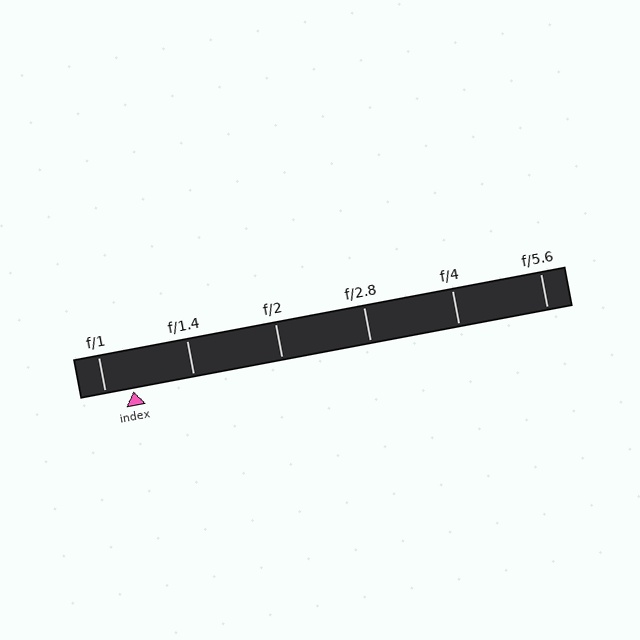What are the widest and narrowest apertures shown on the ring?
The widest aperture shown is f/1 and the narrowest is f/5.6.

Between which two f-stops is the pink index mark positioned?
The index mark is between f/1 and f/1.4.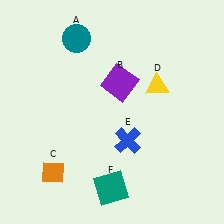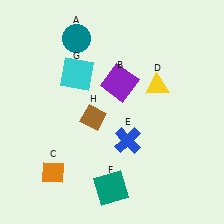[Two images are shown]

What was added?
A cyan square (G), a brown diamond (H) were added in Image 2.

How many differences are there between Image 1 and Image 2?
There are 2 differences between the two images.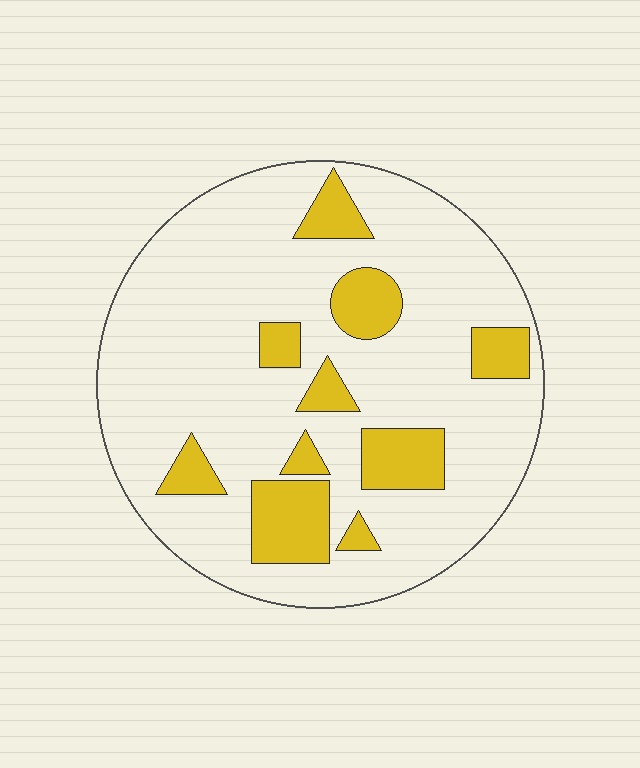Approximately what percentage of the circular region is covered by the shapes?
Approximately 20%.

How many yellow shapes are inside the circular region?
10.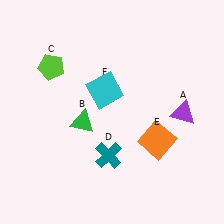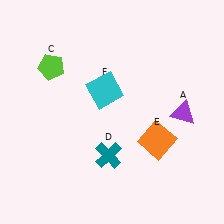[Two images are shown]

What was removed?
The green triangle (B) was removed in Image 2.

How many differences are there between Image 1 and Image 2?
There is 1 difference between the two images.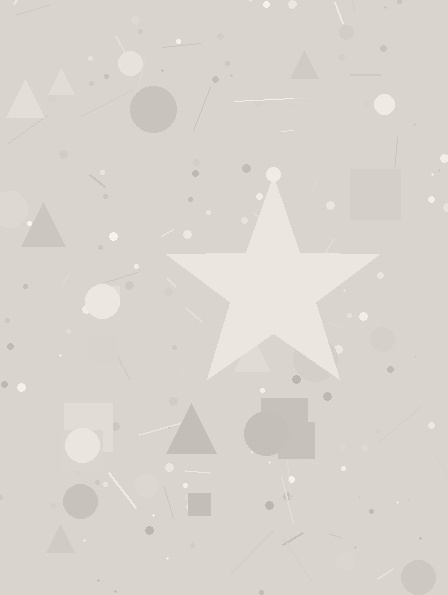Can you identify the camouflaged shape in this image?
The camouflaged shape is a star.